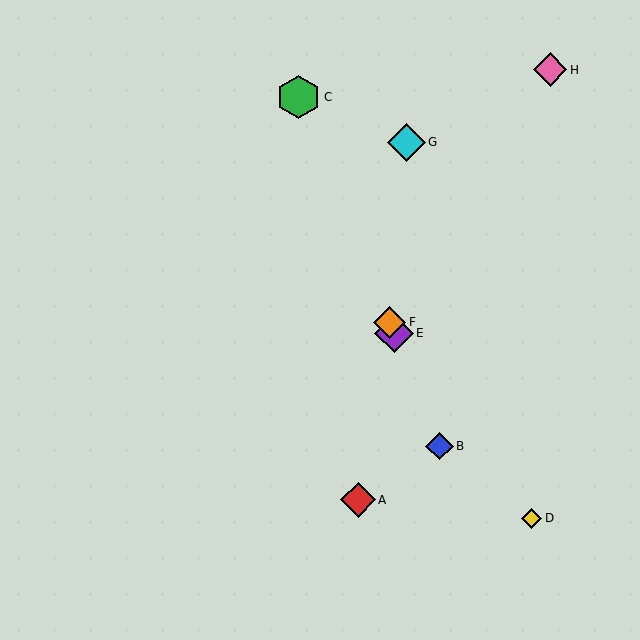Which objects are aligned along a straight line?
Objects B, C, E, F are aligned along a straight line.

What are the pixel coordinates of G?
Object G is at (406, 142).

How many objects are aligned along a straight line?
4 objects (B, C, E, F) are aligned along a straight line.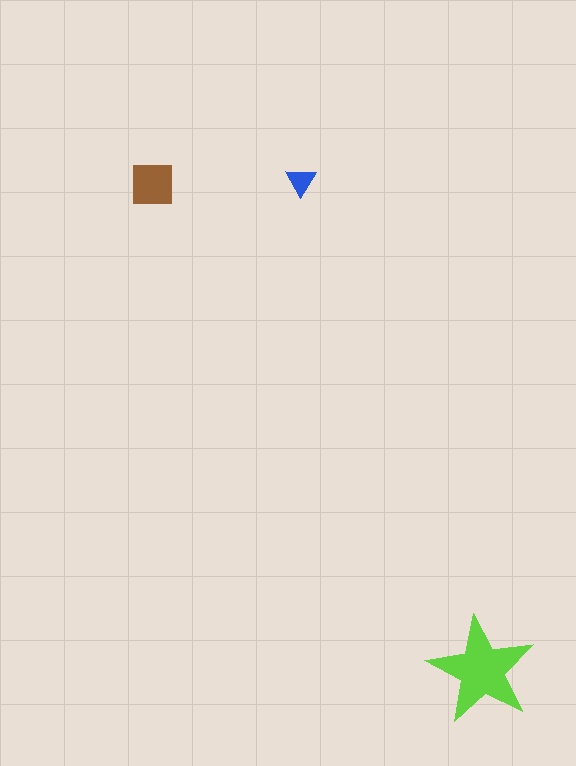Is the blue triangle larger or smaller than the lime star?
Smaller.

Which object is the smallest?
The blue triangle.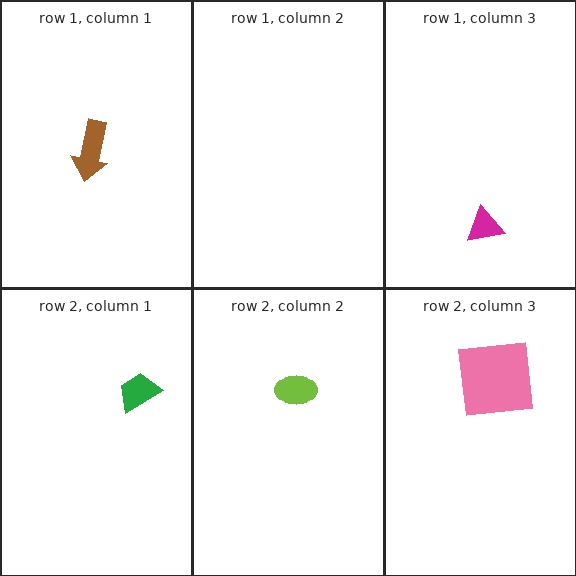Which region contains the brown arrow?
The row 1, column 1 region.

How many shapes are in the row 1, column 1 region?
1.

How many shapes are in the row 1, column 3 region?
1.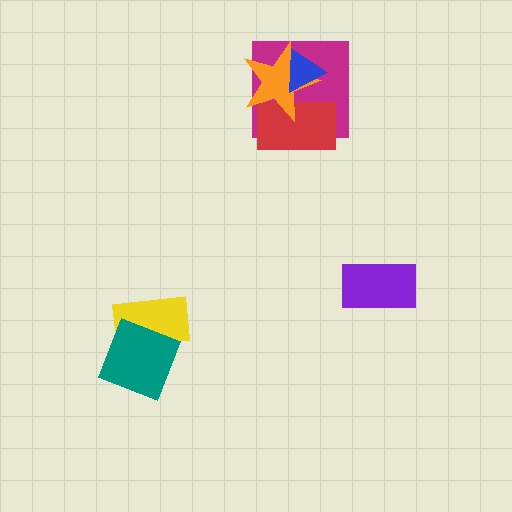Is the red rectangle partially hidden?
Yes, it is partially covered by another shape.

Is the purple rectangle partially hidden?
No, no other shape covers it.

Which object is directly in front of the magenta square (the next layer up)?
The red rectangle is directly in front of the magenta square.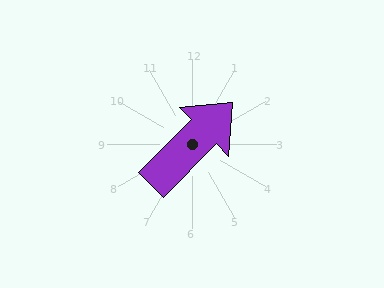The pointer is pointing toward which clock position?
Roughly 1 o'clock.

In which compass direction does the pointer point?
Northeast.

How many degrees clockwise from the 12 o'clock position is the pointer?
Approximately 45 degrees.